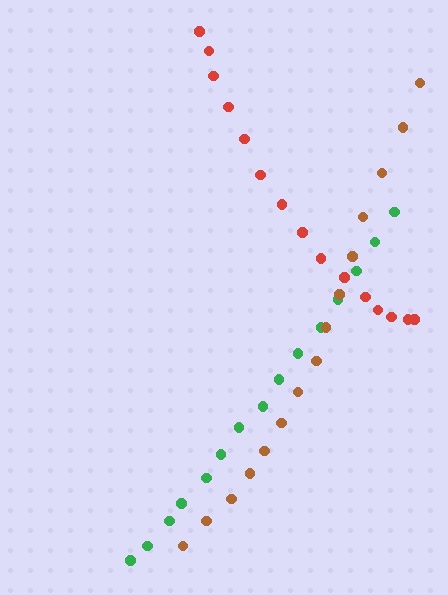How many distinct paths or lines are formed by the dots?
There are 3 distinct paths.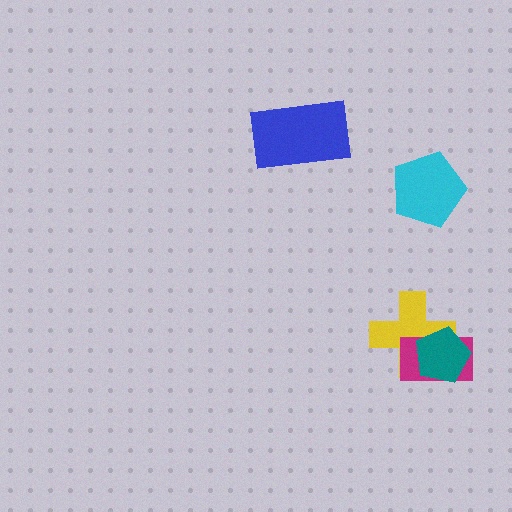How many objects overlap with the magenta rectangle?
2 objects overlap with the magenta rectangle.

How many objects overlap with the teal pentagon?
2 objects overlap with the teal pentagon.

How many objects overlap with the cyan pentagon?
0 objects overlap with the cyan pentagon.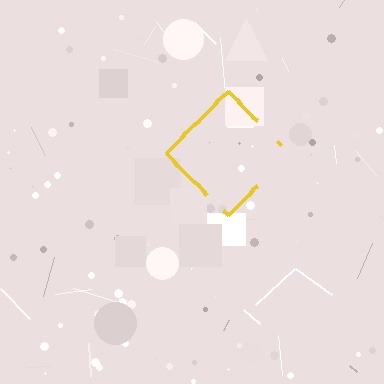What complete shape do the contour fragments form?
The contour fragments form a diamond.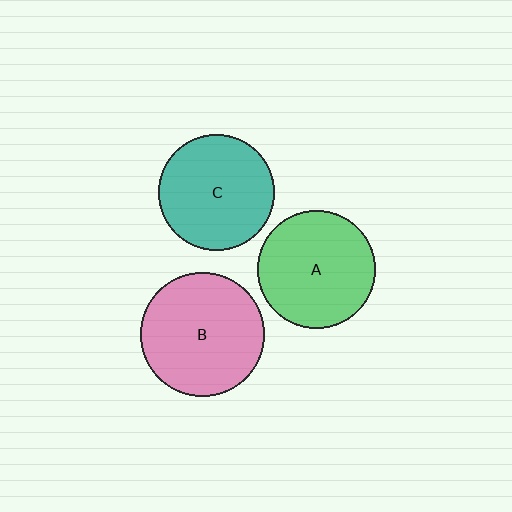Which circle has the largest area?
Circle B (pink).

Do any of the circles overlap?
No, none of the circles overlap.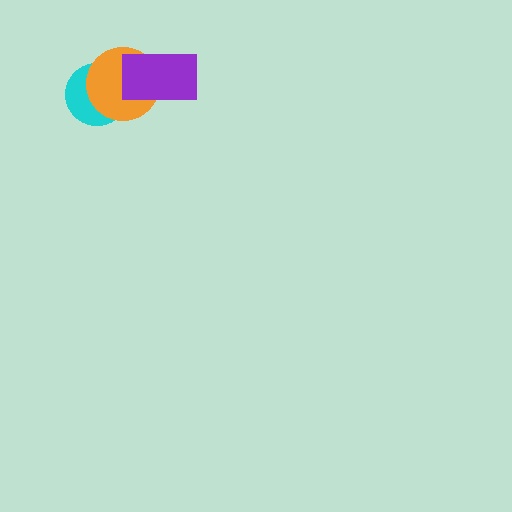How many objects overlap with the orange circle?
2 objects overlap with the orange circle.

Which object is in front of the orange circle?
The purple rectangle is in front of the orange circle.